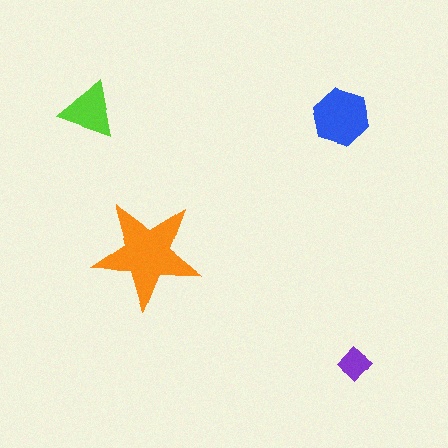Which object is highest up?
The blue hexagon is topmost.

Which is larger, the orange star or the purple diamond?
The orange star.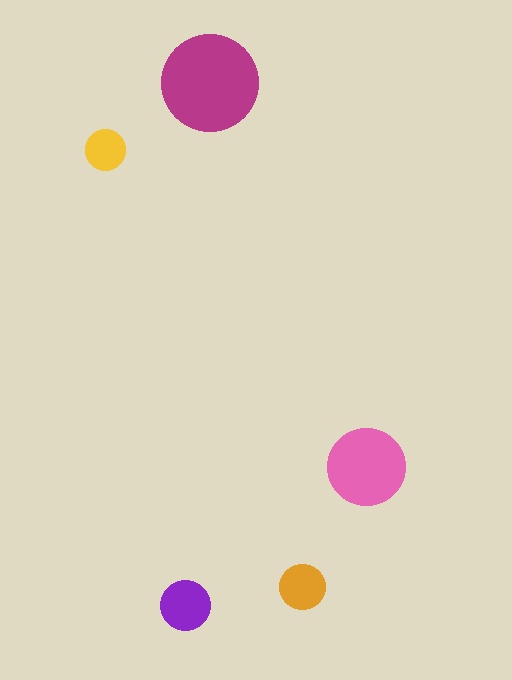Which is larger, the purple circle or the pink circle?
The pink one.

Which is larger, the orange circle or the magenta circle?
The magenta one.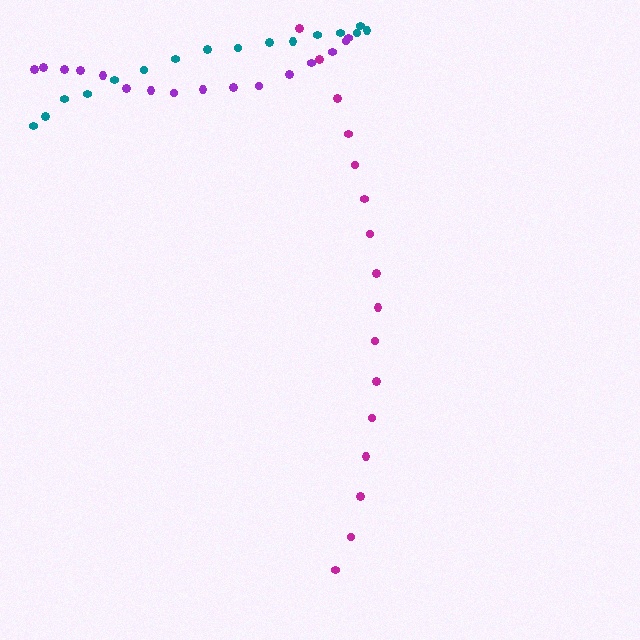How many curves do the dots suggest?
There are 3 distinct paths.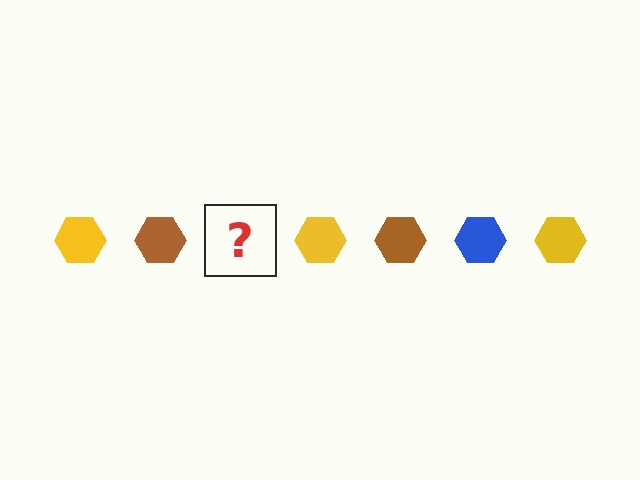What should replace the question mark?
The question mark should be replaced with a blue hexagon.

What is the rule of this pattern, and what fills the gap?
The rule is that the pattern cycles through yellow, brown, blue hexagons. The gap should be filled with a blue hexagon.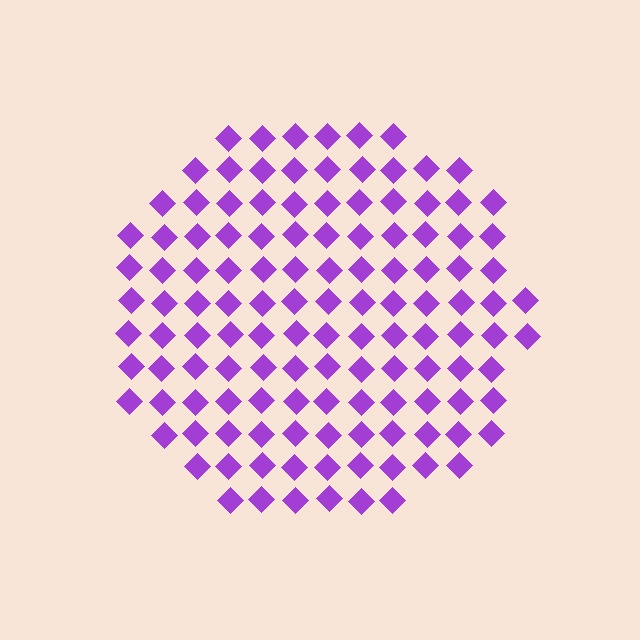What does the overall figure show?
The overall figure shows a circle.